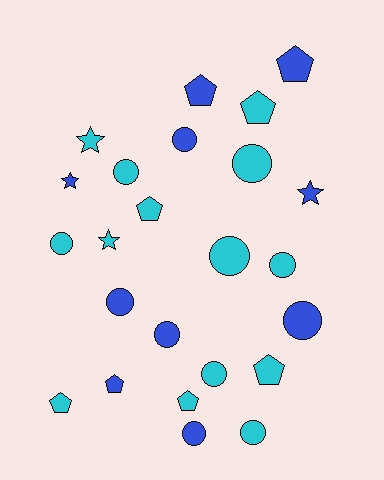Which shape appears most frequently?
Circle, with 12 objects.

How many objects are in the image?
There are 24 objects.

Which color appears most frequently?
Cyan, with 14 objects.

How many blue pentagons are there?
There are 3 blue pentagons.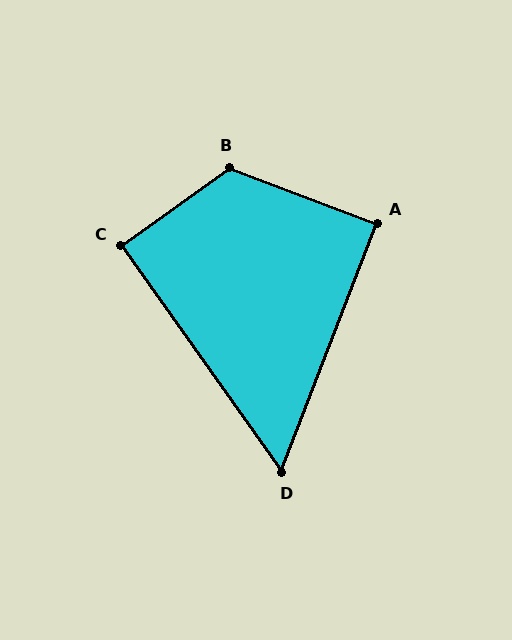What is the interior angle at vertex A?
Approximately 90 degrees (approximately right).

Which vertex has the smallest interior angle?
D, at approximately 56 degrees.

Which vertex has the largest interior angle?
B, at approximately 124 degrees.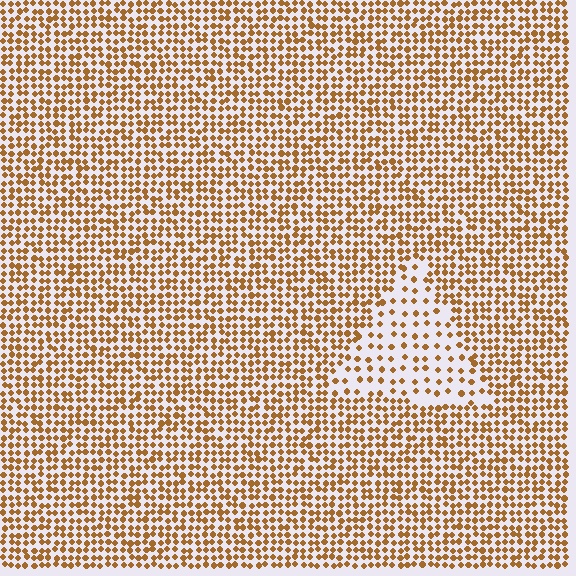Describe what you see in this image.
The image contains small brown elements arranged at two different densities. A triangle-shaped region is visible where the elements are less densely packed than the surrounding area.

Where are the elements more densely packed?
The elements are more densely packed outside the triangle boundary.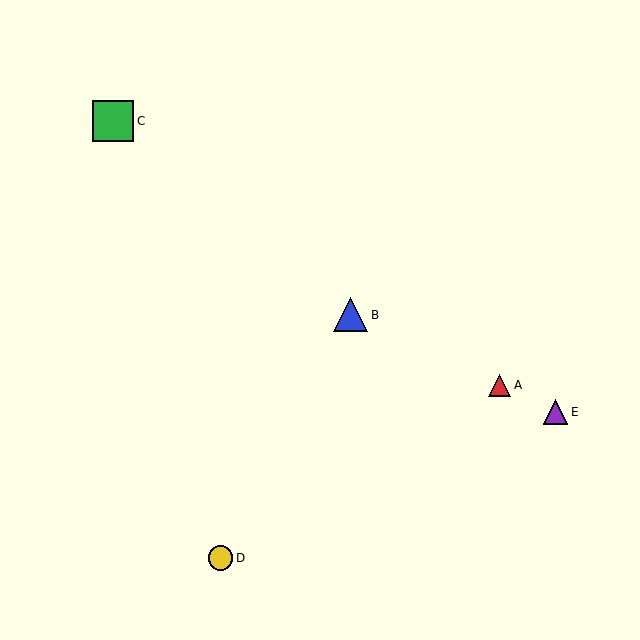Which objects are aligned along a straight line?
Objects A, B, E are aligned along a straight line.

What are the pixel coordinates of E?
Object E is at (556, 412).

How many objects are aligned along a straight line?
3 objects (A, B, E) are aligned along a straight line.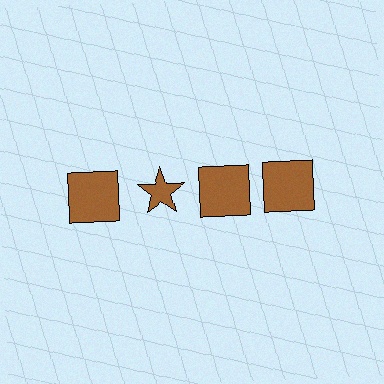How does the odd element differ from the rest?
It has a different shape: star instead of square.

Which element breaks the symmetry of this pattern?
The brown star in the top row, second from left column breaks the symmetry. All other shapes are brown squares.